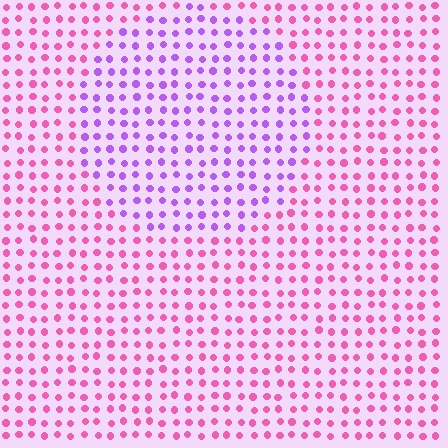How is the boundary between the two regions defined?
The boundary is defined purely by a slight shift in hue (about 49 degrees). Spacing, size, and orientation are identical on both sides.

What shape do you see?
I see a circle.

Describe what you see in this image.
The image is filled with small pink elements in a uniform arrangement. A circle-shaped region is visible where the elements are tinted to a slightly different hue, forming a subtle color boundary.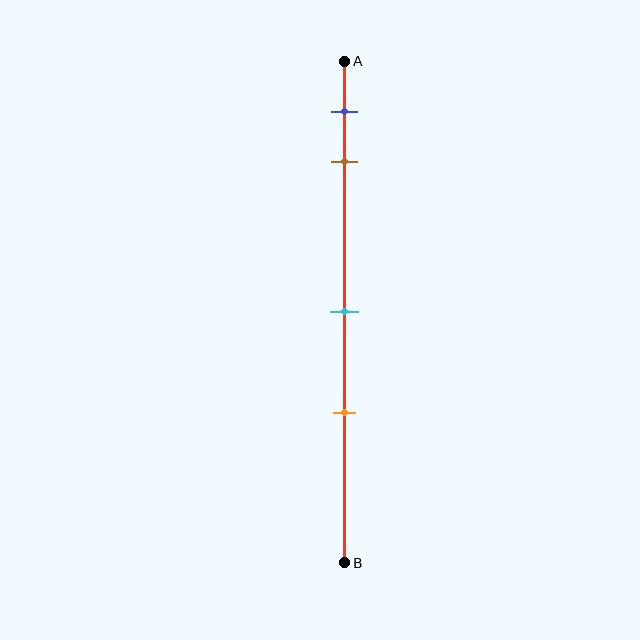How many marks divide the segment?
There are 4 marks dividing the segment.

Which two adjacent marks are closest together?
The blue and brown marks are the closest adjacent pair.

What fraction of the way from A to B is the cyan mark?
The cyan mark is approximately 50% (0.5) of the way from A to B.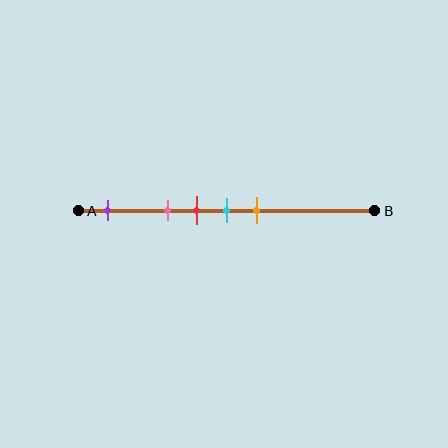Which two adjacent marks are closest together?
The red and cyan marks are the closest adjacent pair.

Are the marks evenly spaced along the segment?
No, the marks are not evenly spaced.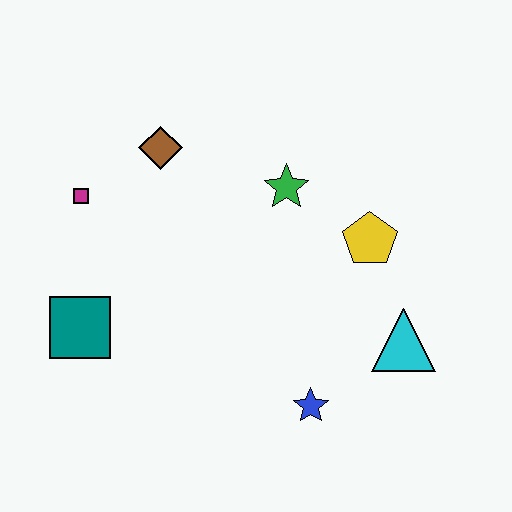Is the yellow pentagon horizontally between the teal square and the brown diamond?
No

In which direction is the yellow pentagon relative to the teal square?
The yellow pentagon is to the right of the teal square.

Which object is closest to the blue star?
The cyan triangle is closest to the blue star.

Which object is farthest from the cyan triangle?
The magenta square is farthest from the cyan triangle.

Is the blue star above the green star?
No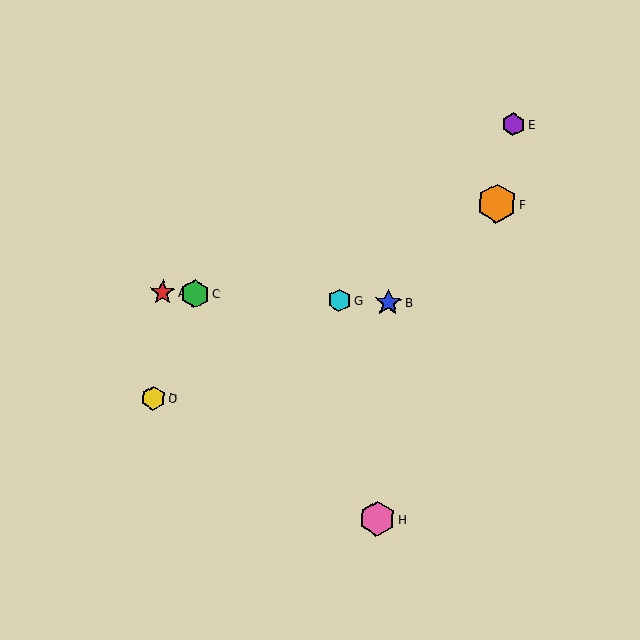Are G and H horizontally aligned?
No, G is at y≈300 and H is at y≈519.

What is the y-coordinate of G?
Object G is at y≈300.